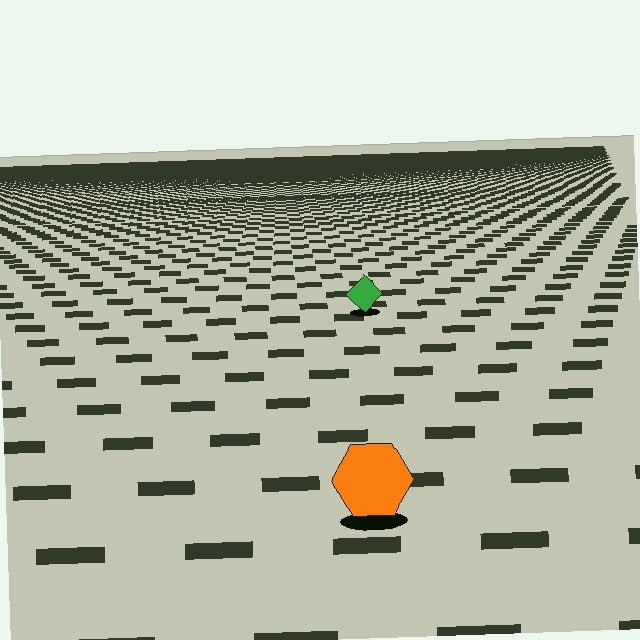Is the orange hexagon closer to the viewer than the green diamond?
Yes. The orange hexagon is closer — you can tell from the texture gradient: the ground texture is coarser near it.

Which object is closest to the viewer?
The orange hexagon is closest. The texture marks near it are larger and more spread out.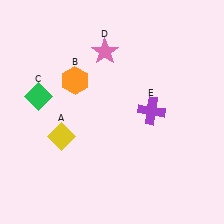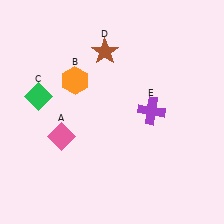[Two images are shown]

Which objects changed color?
A changed from yellow to pink. D changed from pink to brown.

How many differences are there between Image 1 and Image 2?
There are 2 differences between the two images.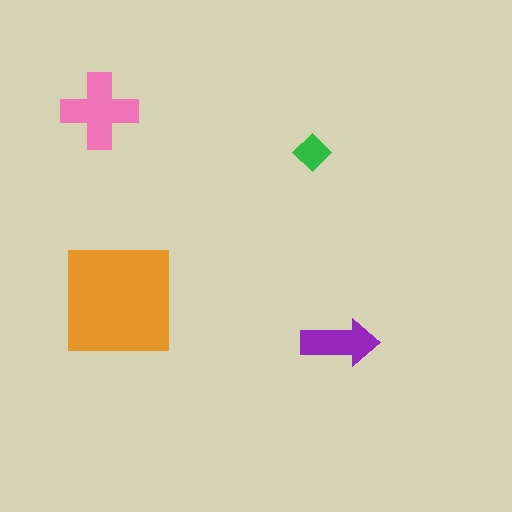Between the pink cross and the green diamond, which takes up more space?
The pink cross.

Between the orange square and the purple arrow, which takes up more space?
The orange square.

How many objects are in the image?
There are 4 objects in the image.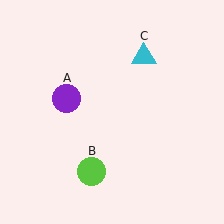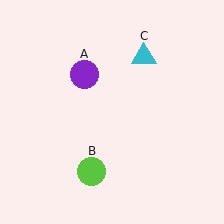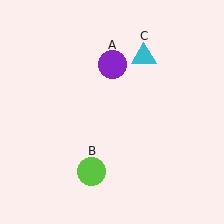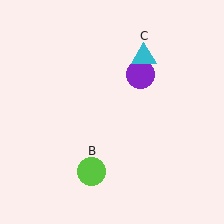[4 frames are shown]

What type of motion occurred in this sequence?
The purple circle (object A) rotated clockwise around the center of the scene.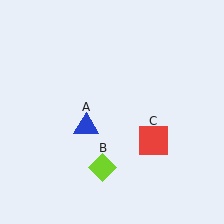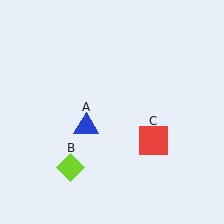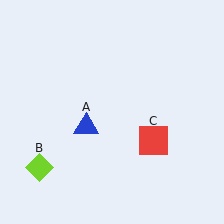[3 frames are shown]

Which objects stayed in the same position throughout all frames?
Blue triangle (object A) and red square (object C) remained stationary.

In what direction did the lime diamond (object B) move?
The lime diamond (object B) moved left.